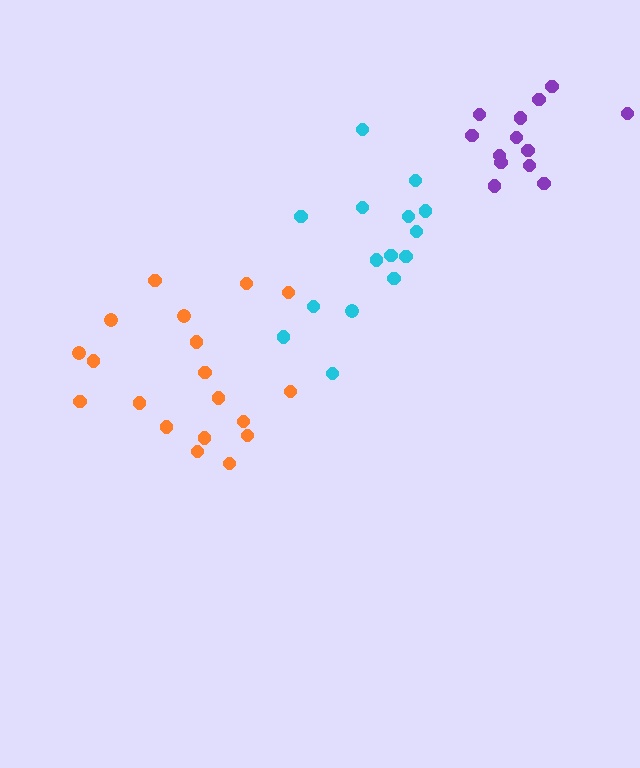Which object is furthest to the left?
The orange cluster is leftmost.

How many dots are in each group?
Group 1: 13 dots, Group 2: 15 dots, Group 3: 19 dots (47 total).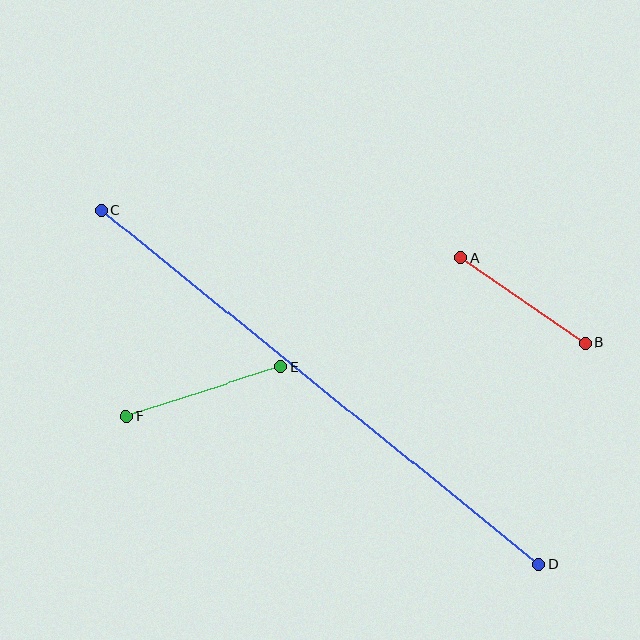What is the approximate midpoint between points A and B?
The midpoint is at approximately (523, 300) pixels.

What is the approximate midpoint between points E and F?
The midpoint is at approximately (203, 392) pixels.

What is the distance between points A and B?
The distance is approximately 151 pixels.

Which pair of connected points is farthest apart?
Points C and D are farthest apart.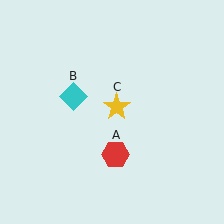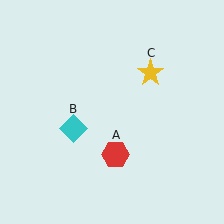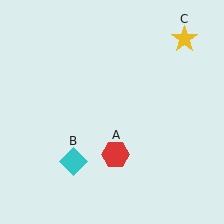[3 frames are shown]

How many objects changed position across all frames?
2 objects changed position: cyan diamond (object B), yellow star (object C).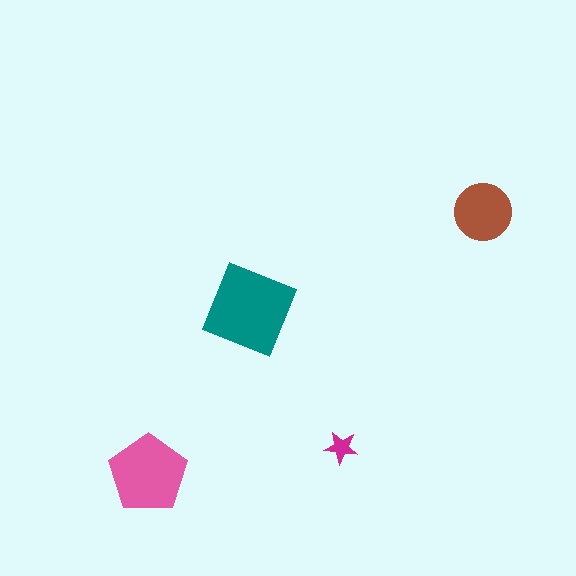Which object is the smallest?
The magenta star.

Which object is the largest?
The teal square.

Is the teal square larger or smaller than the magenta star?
Larger.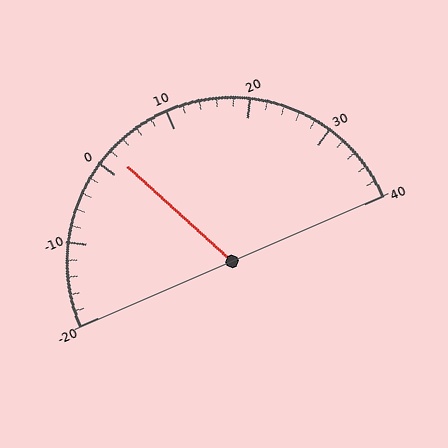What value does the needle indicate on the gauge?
The needle indicates approximately 2.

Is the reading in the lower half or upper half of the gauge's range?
The reading is in the lower half of the range (-20 to 40).